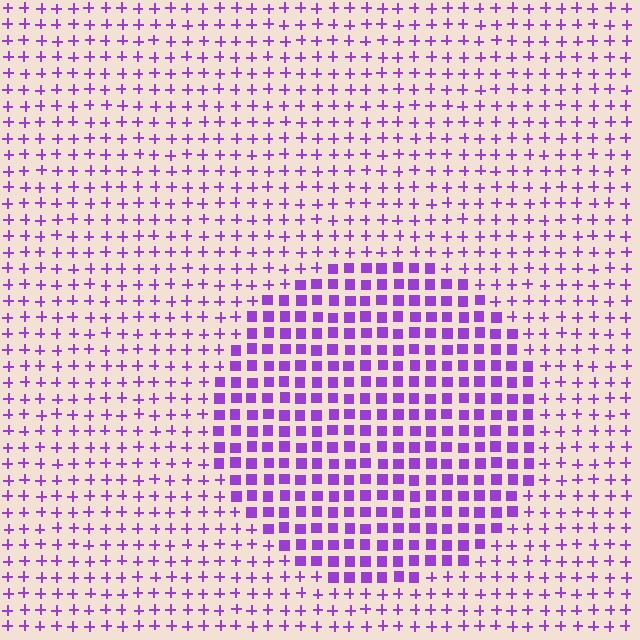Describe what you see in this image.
The image is filled with small purple elements arranged in a uniform grid. A circle-shaped region contains squares, while the surrounding area contains plus signs. The boundary is defined purely by the change in element shape.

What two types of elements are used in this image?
The image uses squares inside the circle region and plus signs outside it.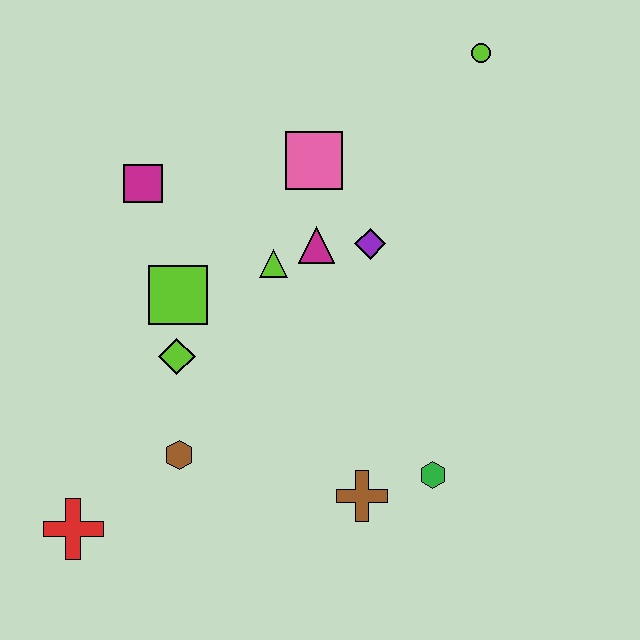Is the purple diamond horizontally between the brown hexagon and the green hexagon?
Yes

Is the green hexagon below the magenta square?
Yes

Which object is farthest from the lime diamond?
The lime circle is farthest from the lime diamond.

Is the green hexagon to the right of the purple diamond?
Yes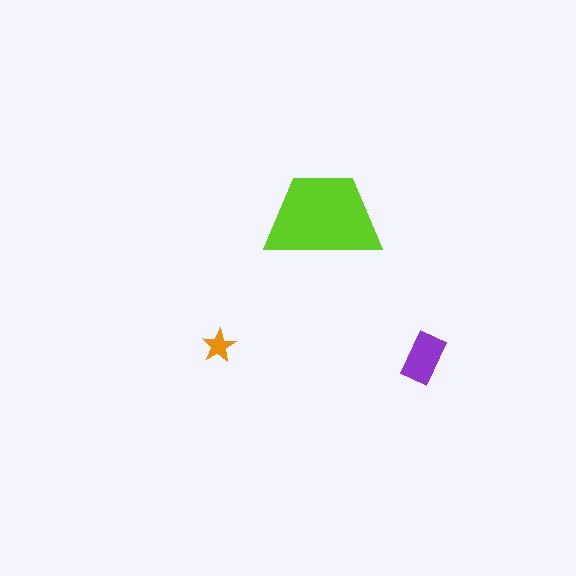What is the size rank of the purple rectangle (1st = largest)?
2nd.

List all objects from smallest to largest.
The orange star, the purple rectangle, the lime trapezoid.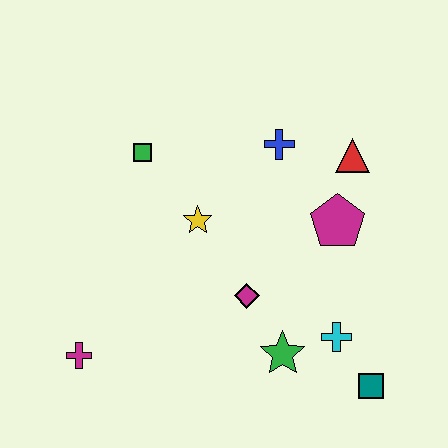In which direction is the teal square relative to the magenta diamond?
The teal square is to the right of the magenta diamond.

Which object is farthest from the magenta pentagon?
The magenta cross is farthest from the magenta pentagon.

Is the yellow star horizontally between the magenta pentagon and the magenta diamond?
No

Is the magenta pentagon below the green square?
Yes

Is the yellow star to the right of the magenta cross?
Yes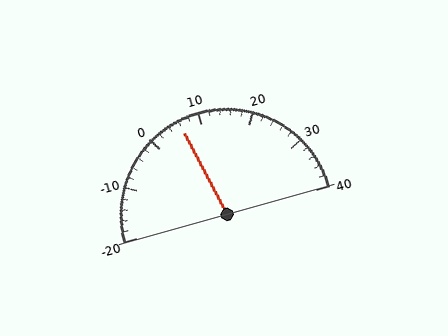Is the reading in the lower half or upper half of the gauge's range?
The reading is in the lower half of the range (-20 to 40).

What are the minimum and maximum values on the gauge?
The gauge ranges from -20 to 40.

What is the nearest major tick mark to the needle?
The nearest major tick mark is 10.